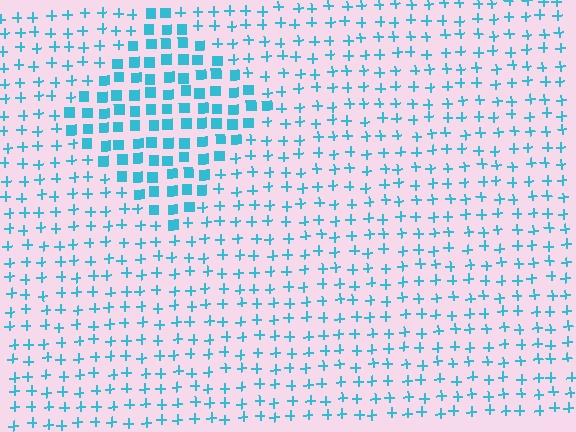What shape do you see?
I see a diamond.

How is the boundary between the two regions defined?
The boundary is defined by a change in element shape: squares inside vs. plus signs outside. All elements share the same color and spacing.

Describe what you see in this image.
The image is filled with small cyan elements arranged in a uniform grid. A diamond-shaped region contains squares, while the surrounding area contains plus signs. The boundary is defined purely by the change in element shape.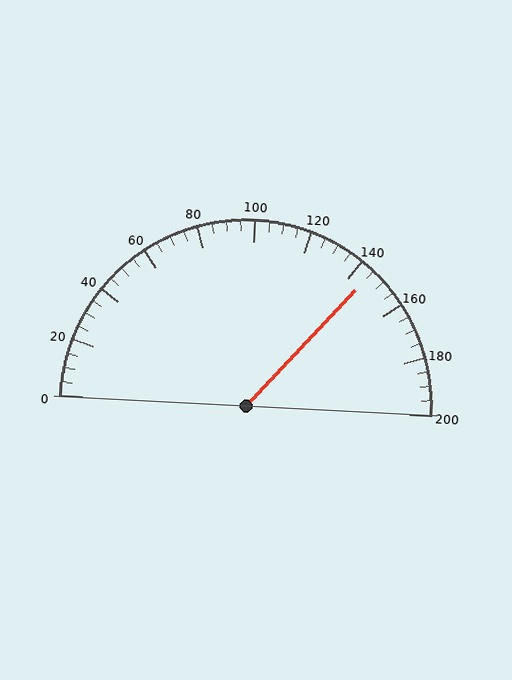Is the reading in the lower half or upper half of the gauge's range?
The reading is in the upper half of the range (0 to 200).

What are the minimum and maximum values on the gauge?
The gauge ranges from 0 to 200.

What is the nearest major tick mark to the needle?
The nearest major tick mark is 140.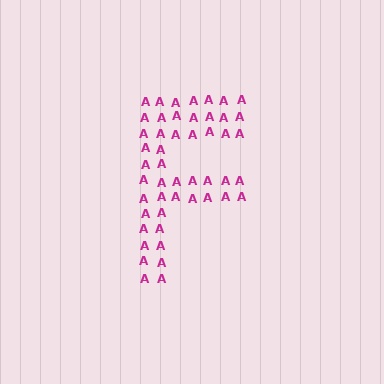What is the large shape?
The large shape is the letter F.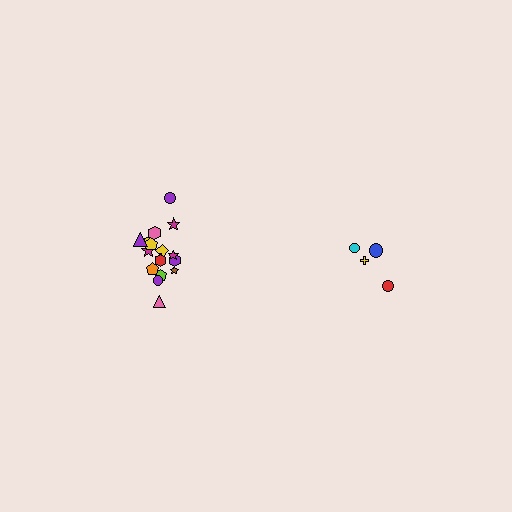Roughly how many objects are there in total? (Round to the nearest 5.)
Roughly 20 objects in total.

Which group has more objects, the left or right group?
The left group.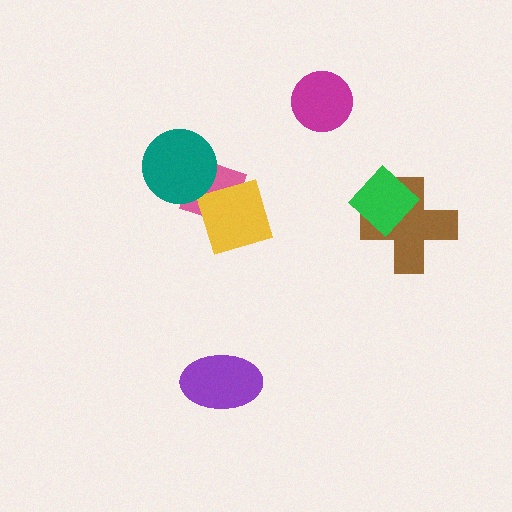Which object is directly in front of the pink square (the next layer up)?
The yellow diamond is directly in front of the pink square.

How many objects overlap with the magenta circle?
0 objects overlap with the magenta circle.